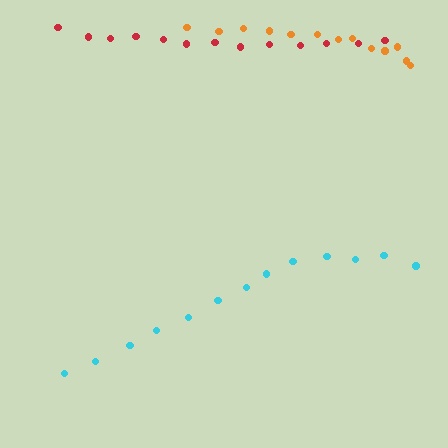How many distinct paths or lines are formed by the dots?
There are 3 distinct paths.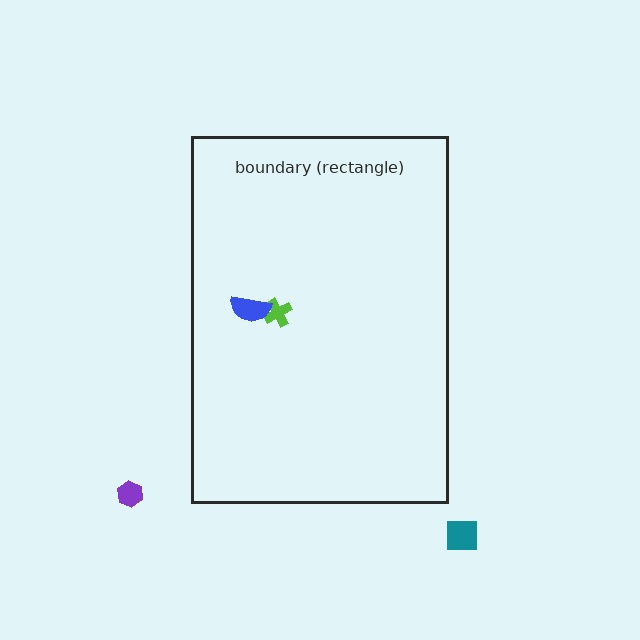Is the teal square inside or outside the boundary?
Outside.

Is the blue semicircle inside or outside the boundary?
Inside.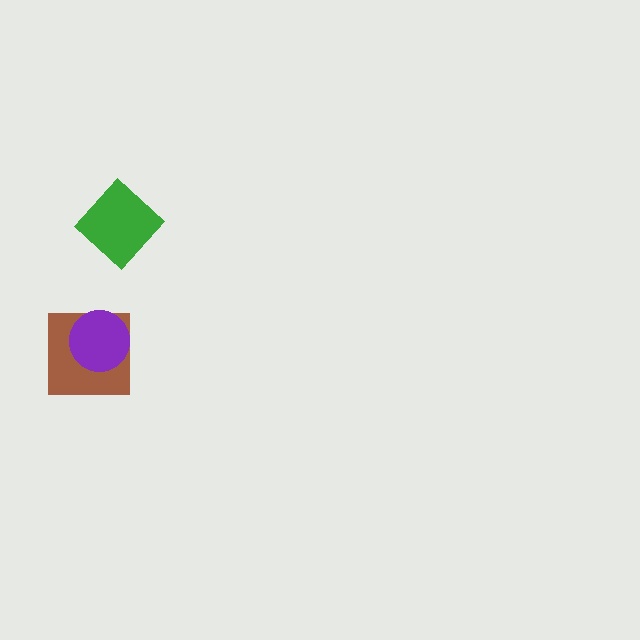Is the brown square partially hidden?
Yes, it is partially covered by another shape.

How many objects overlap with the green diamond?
0 objects overlap with the green diamond.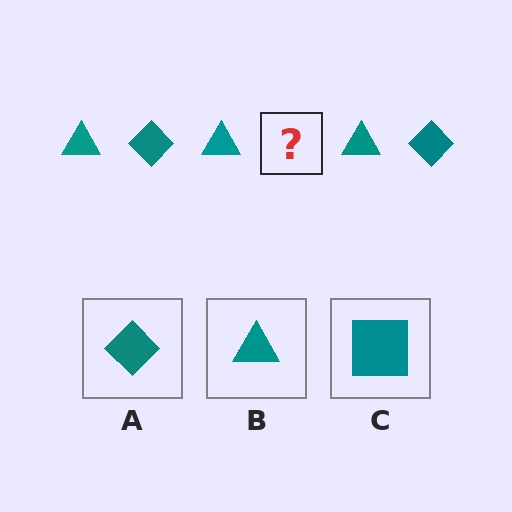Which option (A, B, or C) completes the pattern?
A.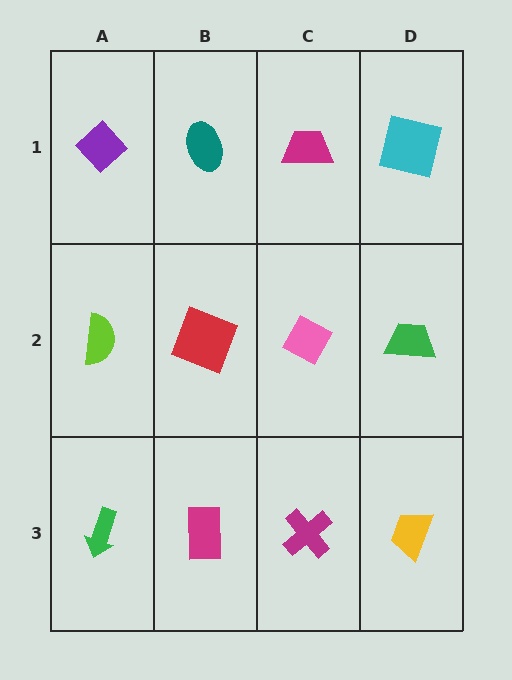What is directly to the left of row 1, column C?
A teal ellipse.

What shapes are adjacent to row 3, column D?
A green trapezoid (row 2, column D), a magenta cross (row 3, column C).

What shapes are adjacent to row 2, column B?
A teal ellipse (row 1, column B), a magenta rectangle (row 3, column B), a lime semicircle (row 2, column A), a pink diamond (row 2, column C).